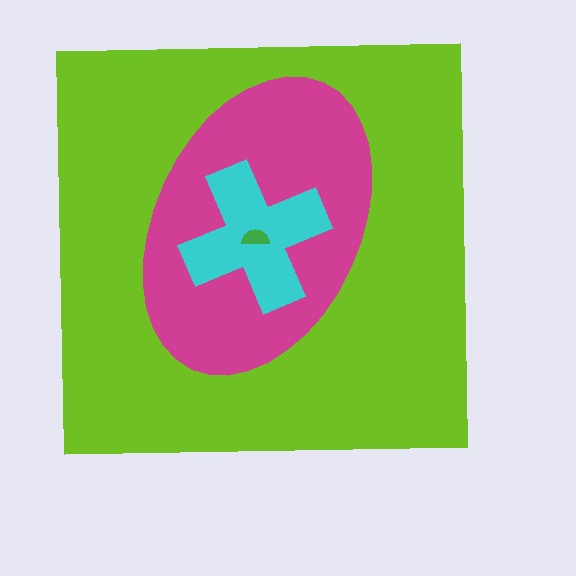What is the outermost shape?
The lime square.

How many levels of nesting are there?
4.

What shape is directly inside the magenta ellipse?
The cyan cross.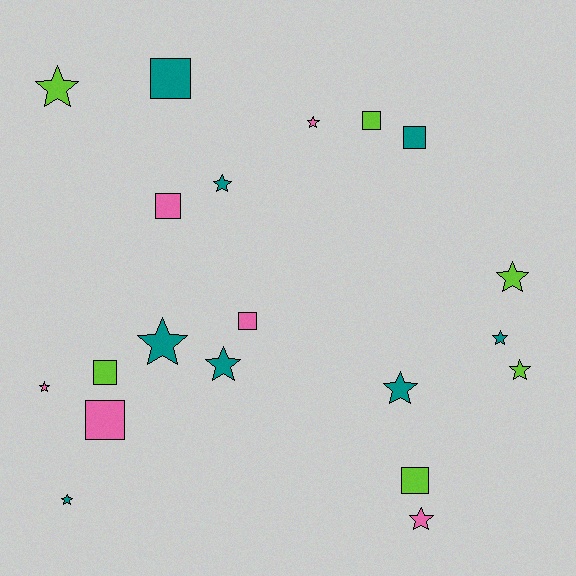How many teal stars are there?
There are 6 teal stars.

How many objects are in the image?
There are 20 objects.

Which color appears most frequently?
Teal, with 8 objects.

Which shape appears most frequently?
Star, with 12 objects.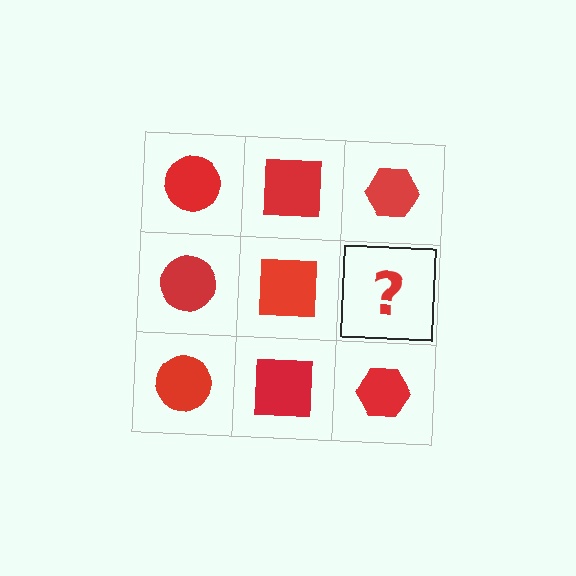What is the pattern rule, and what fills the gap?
The rule is that each column has a consistent shape. The gap should be filled with a red hexagon.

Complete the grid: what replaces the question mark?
The question mark should be replaced with a red hexagon.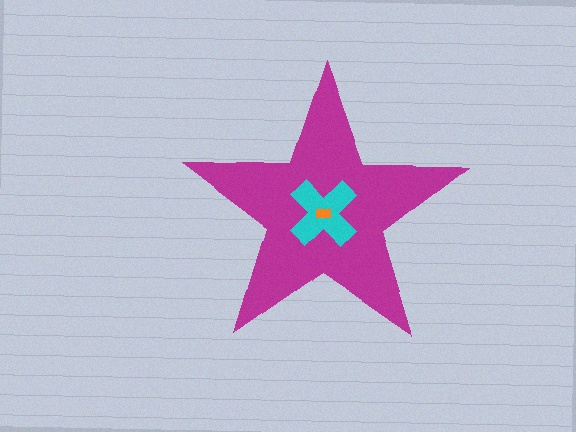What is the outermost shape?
The magenta star.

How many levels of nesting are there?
3.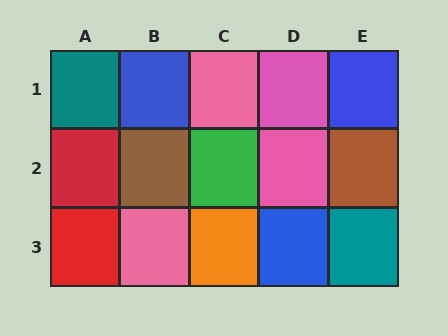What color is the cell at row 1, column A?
Teal.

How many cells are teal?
2 cells are teal.